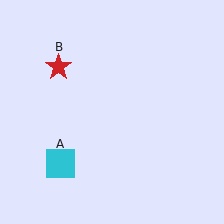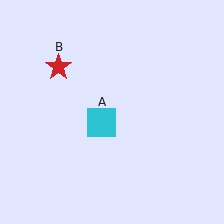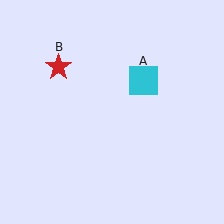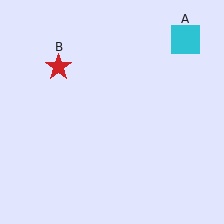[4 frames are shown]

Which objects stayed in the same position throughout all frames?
Red star (object B) remained stationary.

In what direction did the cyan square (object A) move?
The cyan square (object A) moved up and to the right.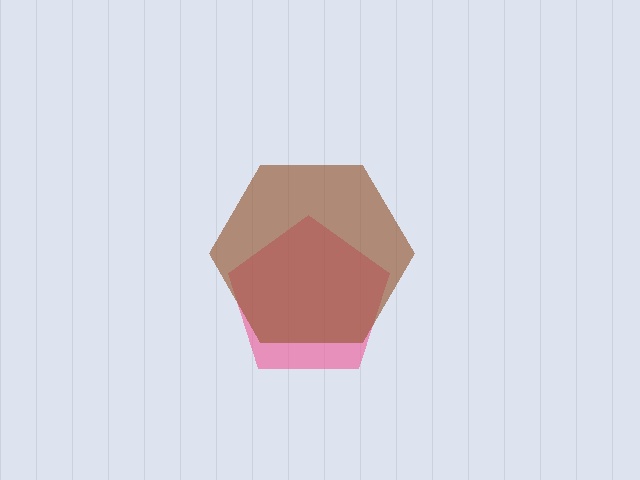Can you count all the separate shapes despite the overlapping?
Yes, there are 2 separate shapes.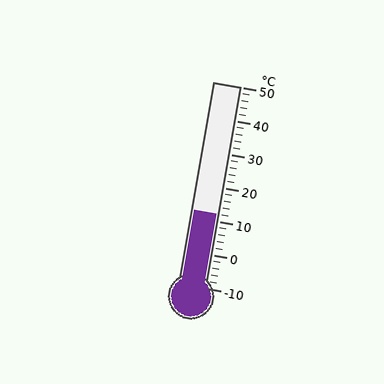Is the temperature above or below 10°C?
The temperature is above 10°C.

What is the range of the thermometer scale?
The thermometer scale ranges from -10°C to 50°C.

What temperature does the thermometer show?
The thermometer shows approximately 12°C.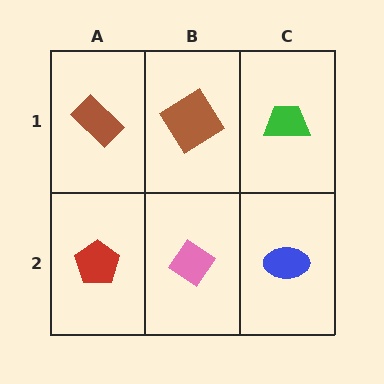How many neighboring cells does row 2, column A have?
2.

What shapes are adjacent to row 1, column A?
A red pentagon (row 2, column A), a brown diamond (row 1, column B).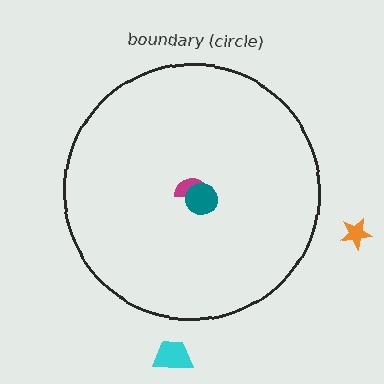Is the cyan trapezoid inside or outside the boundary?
Outside.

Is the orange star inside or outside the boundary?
Outside.